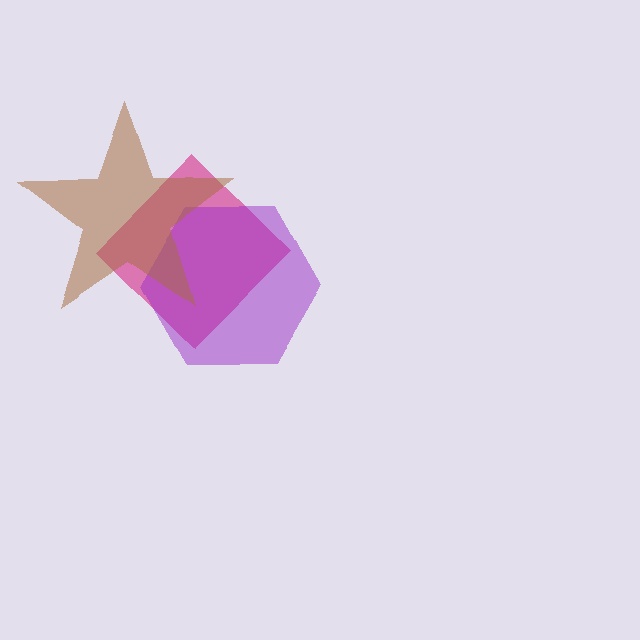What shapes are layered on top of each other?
The layered shapes are: a magenta diamond, a purple hexagon, a brown star.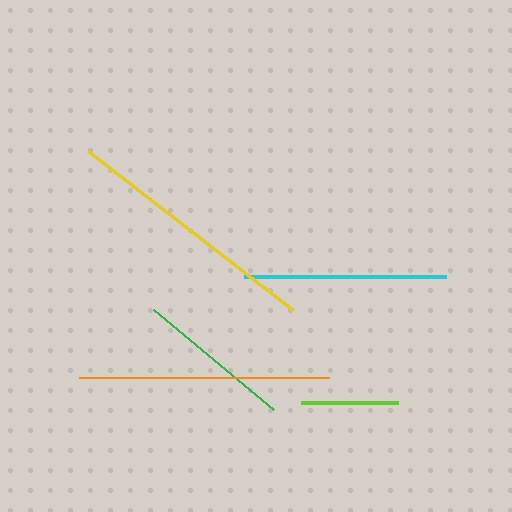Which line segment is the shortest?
The lime line is the shortest at approximately 97 pixels.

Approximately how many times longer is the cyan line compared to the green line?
The cyan line is approximately 1.3 times the length of the green line.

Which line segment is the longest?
The yellow line is the longest at approximately 260 pixels.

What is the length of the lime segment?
The lime segment is approximately 97 pixels long.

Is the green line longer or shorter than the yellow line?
The yellow line is longer than the green line.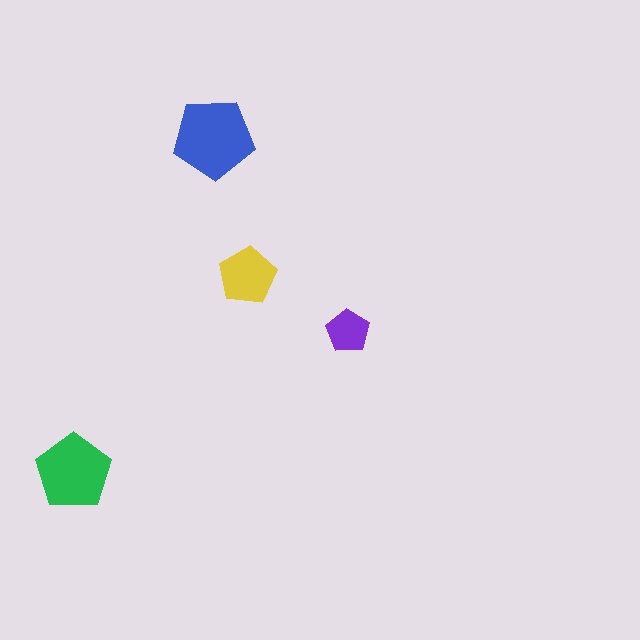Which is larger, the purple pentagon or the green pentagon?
The green one.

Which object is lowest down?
The green pentagon is bottommost.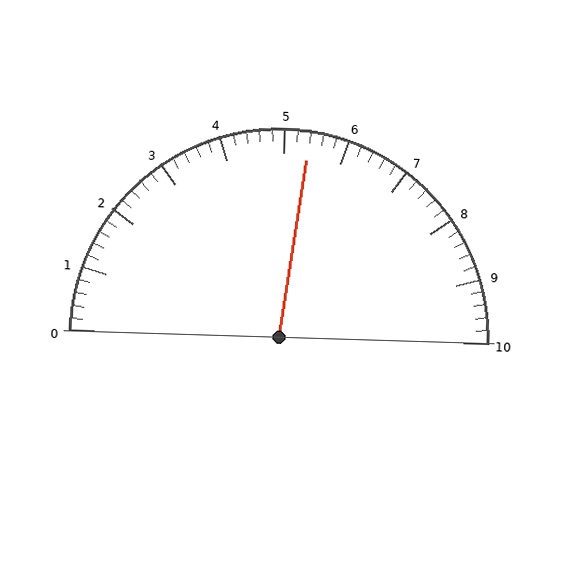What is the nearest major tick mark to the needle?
The nearest major tick mark is 5.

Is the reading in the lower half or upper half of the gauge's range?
The reading is in the upper half of the range (0 to 10).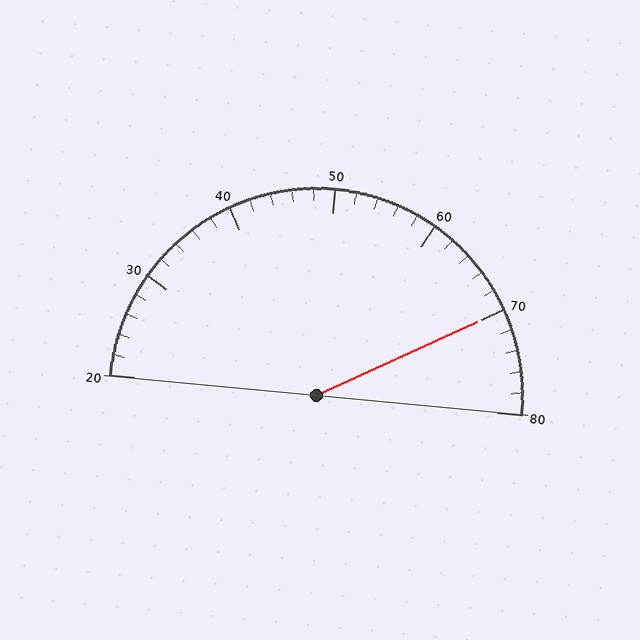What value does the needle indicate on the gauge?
The needle indicates approximately 70.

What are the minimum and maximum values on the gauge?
The gauge ranges from 20 to 80.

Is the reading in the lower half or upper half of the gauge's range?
The reading is in the upper half of the range (20 to 80).